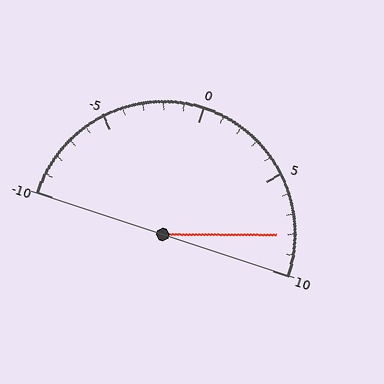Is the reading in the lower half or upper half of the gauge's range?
The reading is in the upper half of the range (-10 to 10).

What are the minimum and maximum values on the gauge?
The gauge ranges from -10 to 10.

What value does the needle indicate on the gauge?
The needle indicates approximately 8.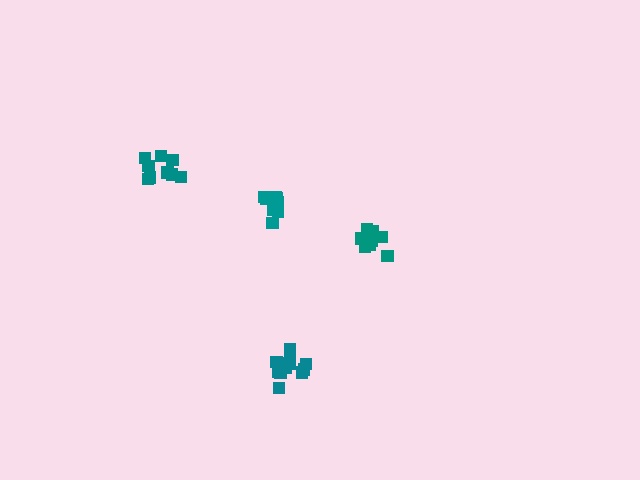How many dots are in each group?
Group 1: 9 dots, Group 2: 10 dots, Group 3: 9 dots, Group 4: 12 dots (40 total).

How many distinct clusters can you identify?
There are 4 distinct clusters.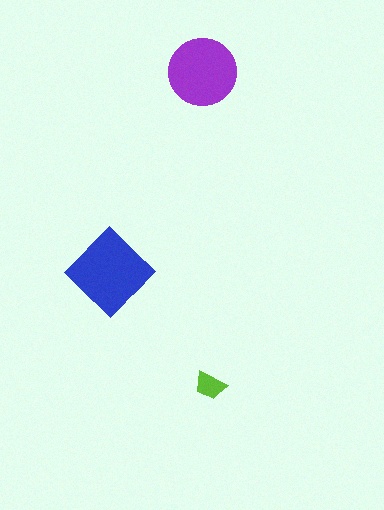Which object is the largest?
The blue diamond.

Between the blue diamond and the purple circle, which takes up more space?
The blue diamond.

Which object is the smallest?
The lime trapezoid.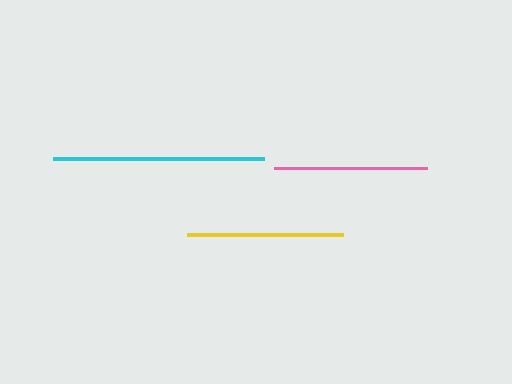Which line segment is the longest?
The cyan line is the longest at approximately 211 pixels.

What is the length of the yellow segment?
The yellow segment is approximately 156 pixels long.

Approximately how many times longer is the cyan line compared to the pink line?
The cyan line is approximately 1.4 times the length of the pink line.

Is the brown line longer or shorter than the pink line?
The pink line is longer than the brown line.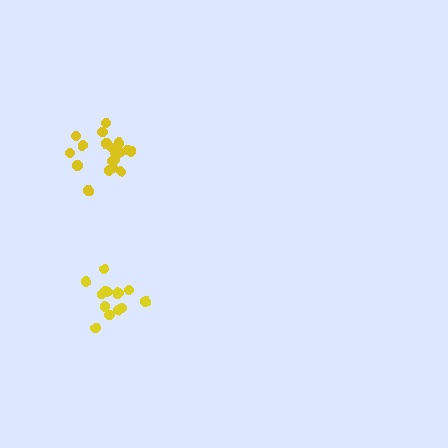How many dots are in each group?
Group 1: 14 dots, Group 2: 19 dots (33 total).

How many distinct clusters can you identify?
There are 2 distinct clusters.